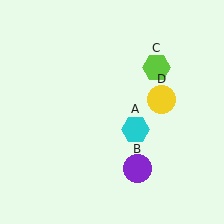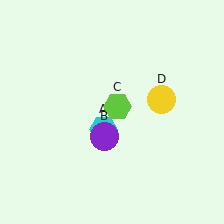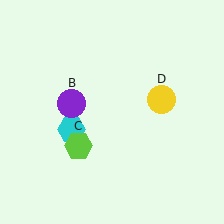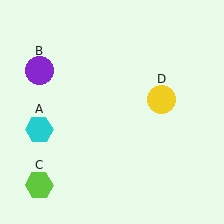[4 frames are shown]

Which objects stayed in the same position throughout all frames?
Yellow circle (object D) remained stationary.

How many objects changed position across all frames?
3 objects changed position: cyan hexagon (object A), purple circle (object B), lime hexagon (object C).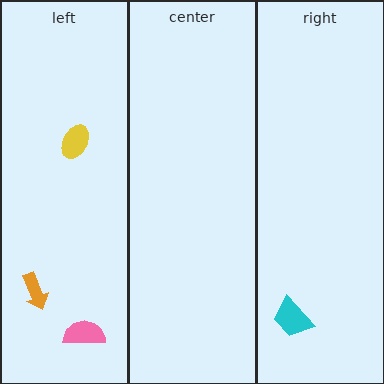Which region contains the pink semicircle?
The left region.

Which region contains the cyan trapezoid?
The right region.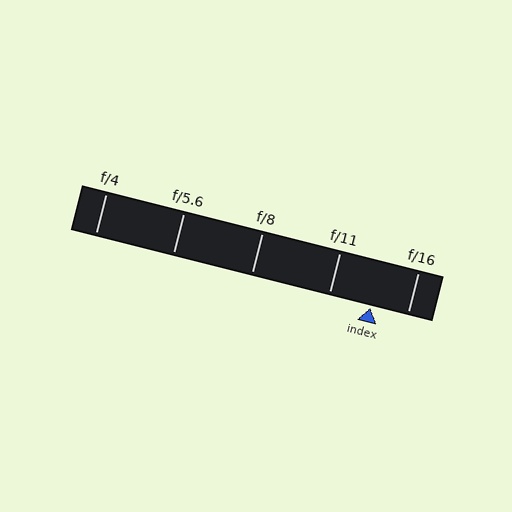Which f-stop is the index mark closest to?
The index mark is closest to f/16.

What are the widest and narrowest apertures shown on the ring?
The widest aperture shown is f/4 and the narrowest is f/16.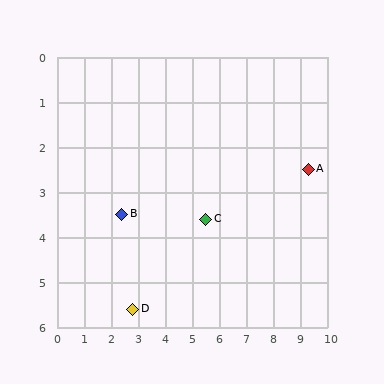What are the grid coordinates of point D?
Point D is at approximately (2.8, 5.6).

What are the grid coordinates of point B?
Point B is at approximately (2.4, 3.5).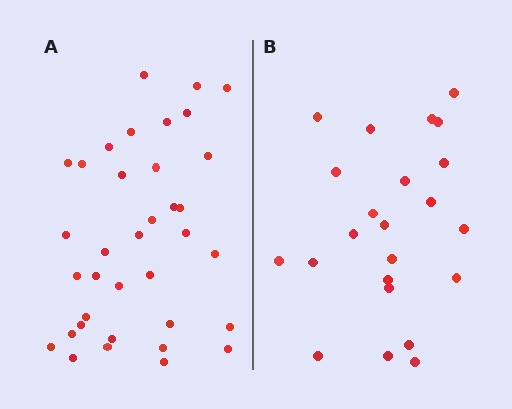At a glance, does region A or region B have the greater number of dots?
Region A (the left region) has more dots.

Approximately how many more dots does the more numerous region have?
Region A has approximately 15 more dots than region B.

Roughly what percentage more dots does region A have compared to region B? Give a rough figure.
About 55% more.